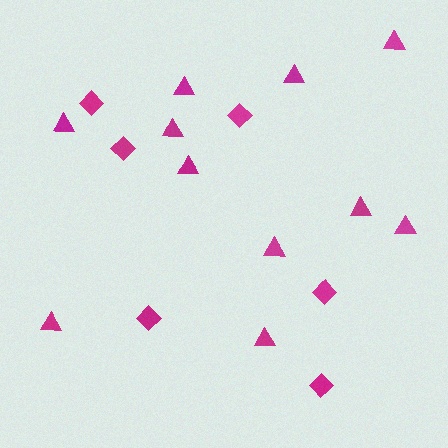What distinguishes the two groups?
There are 2 groups: one group of diamonds (6) and one group of triangles (11).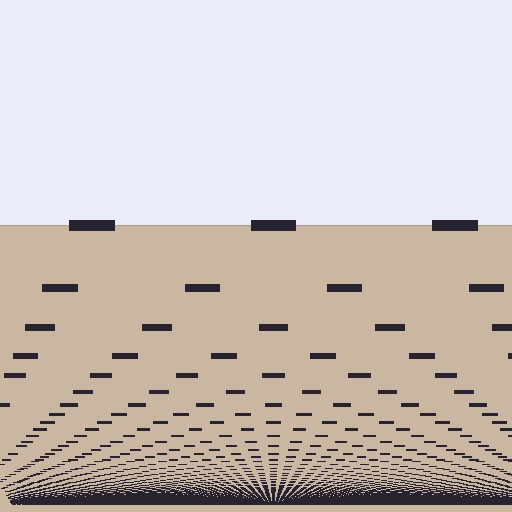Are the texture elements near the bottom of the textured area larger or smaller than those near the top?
Smaller. The gradient is inverted — elements near the bottom are smaller and denser.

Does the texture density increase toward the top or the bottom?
Density increases toward the bottom.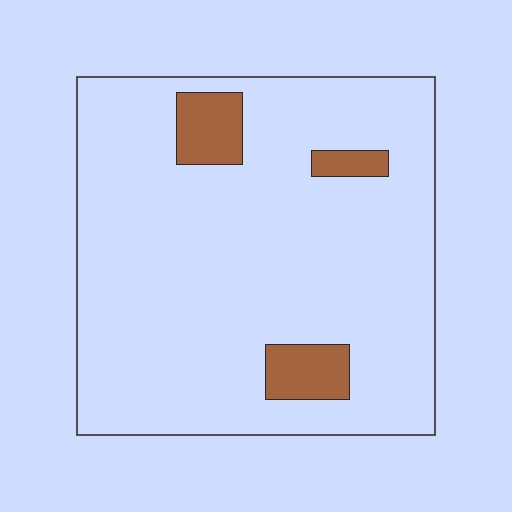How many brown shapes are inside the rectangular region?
3.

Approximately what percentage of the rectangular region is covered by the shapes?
Approximately 10%.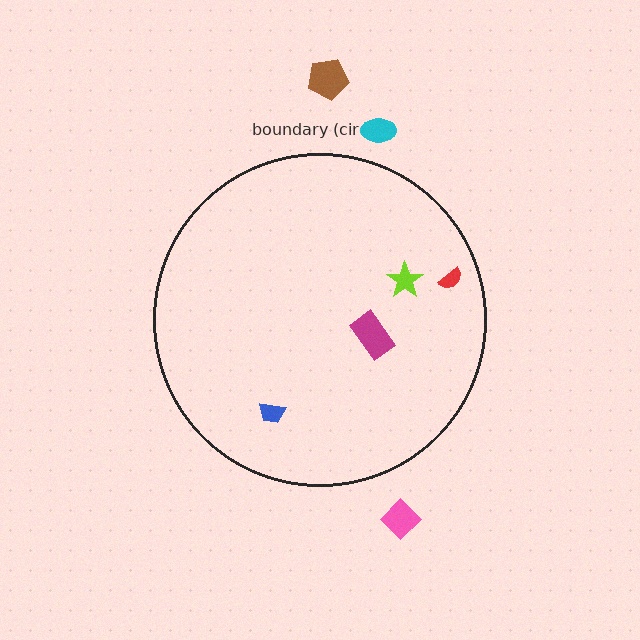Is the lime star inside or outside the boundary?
Inside.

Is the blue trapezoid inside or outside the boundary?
Inside.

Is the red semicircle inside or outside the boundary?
Inside.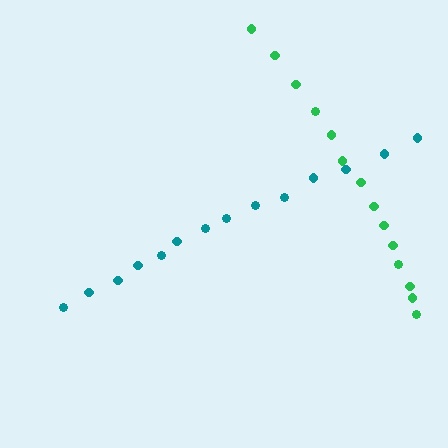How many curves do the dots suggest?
There are 2 distinct paths.